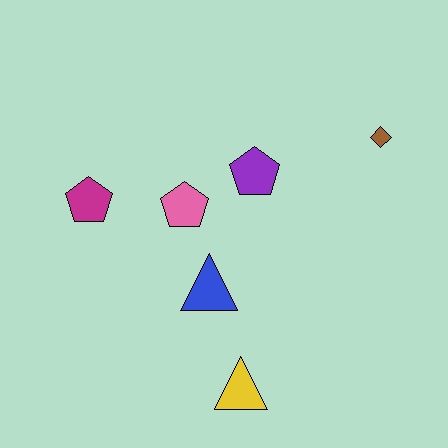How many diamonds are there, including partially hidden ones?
There is 1 diamond.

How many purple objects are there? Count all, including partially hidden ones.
There is 1 purple object.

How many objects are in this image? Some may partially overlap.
There are 6 objects.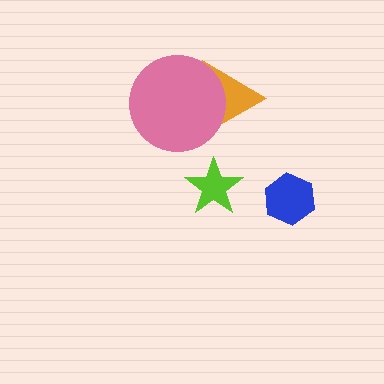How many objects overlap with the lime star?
0 objects overlap with the lime star.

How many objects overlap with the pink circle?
1 object overlaps with the pink circle.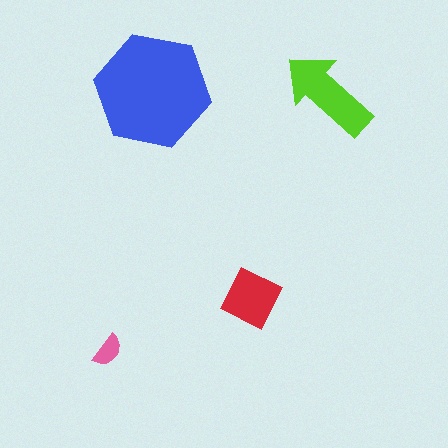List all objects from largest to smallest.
The blue hexagon, the lime arrow, the red diamond, the pink semicircle.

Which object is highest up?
The blue hexagon is topmost.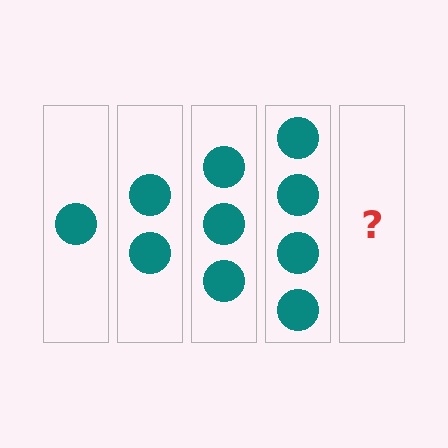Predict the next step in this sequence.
The next step is 5 circles.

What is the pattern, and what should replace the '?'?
The pattern is that each step adds one more circle. The '?' should be 5 circles.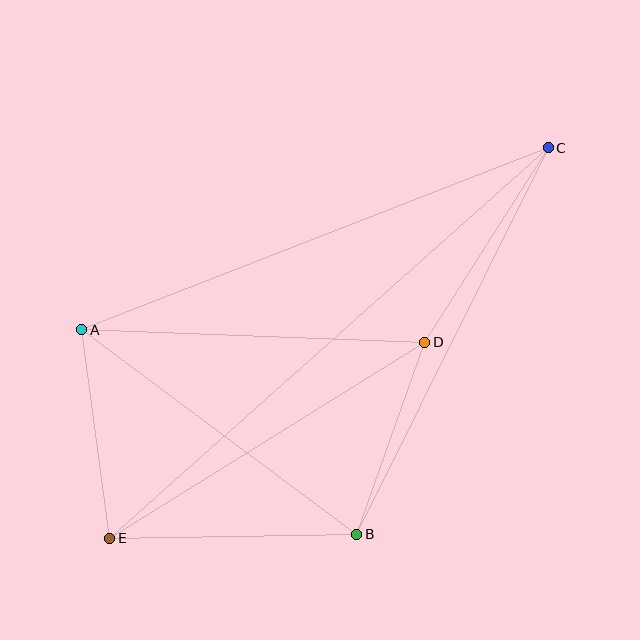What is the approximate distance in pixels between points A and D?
The distance between A and D is approximately 343 pixels.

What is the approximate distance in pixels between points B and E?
The distance between B and E is approximately 247 pixels.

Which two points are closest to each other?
Points B and D are closest to each other.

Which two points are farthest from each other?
Points C and E are farthest from each other.